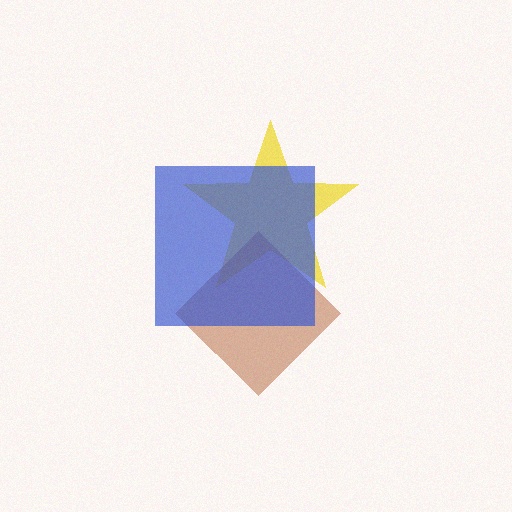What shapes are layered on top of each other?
The layered shapes are: a yellow star, a brown diamond, a blue square.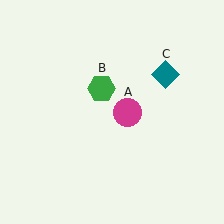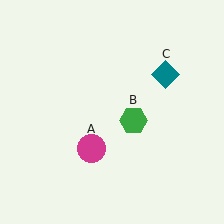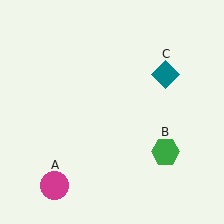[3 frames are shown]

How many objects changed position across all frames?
2 objects changed position: magenta circle (object A), green hexagon (object B).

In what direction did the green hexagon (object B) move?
The green hexagon (object B) moved down and to the right.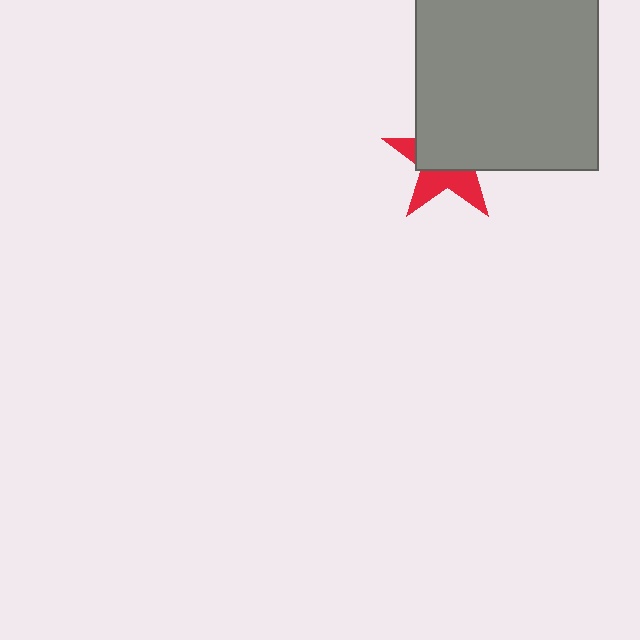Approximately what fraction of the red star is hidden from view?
Roughly 58% of the red star is hidden behind the gray square.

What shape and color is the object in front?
The object in front is a gray square.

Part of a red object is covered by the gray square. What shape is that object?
It is a star.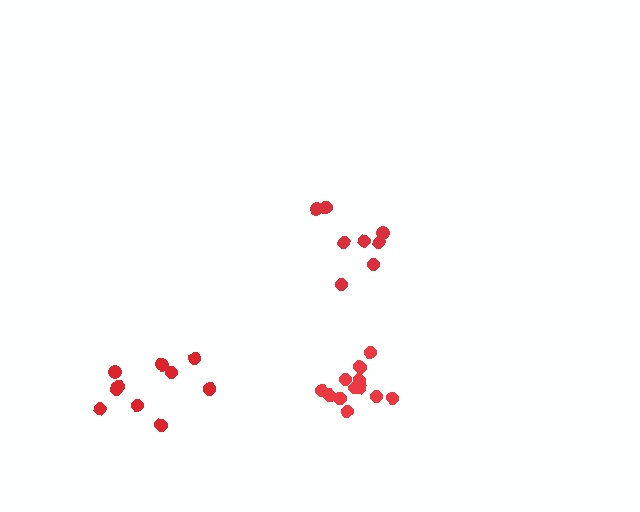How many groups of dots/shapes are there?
There are 3 groups.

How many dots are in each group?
Group 1: 12 dots, Group 2: 8 dots, Group 3: 10 dots (30 total).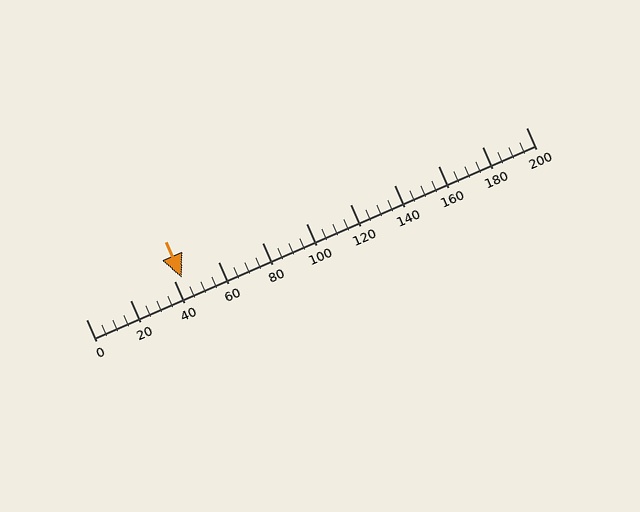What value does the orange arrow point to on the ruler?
The orange arrow points to approximately 44.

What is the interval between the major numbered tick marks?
The major tick marks are spaced 20 units apart.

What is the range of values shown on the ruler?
The ruler shows values from 0 to 200.